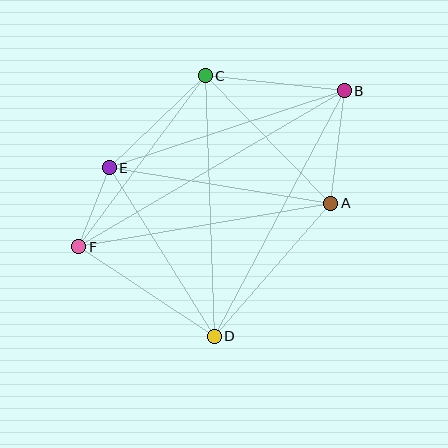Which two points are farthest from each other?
Points B and F are farthest from each other.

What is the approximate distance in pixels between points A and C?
The distance between A and C is approximately 179 pixels.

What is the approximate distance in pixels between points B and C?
The distance between B and C is approximately 140 pixels.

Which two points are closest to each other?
Points E and F are closest to each other.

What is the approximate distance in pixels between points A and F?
The distance between A and F is approximately 256 pixels.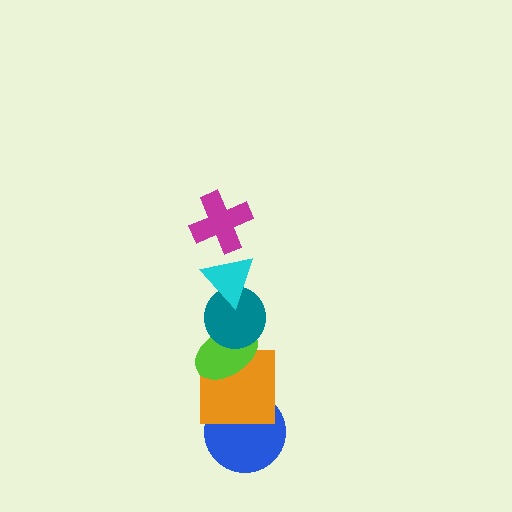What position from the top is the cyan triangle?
The cyan triangle is 2nd from the top.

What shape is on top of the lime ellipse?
The teal circle is on top of the lime ellipse.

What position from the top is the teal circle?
The teal circle is 3rd from the top.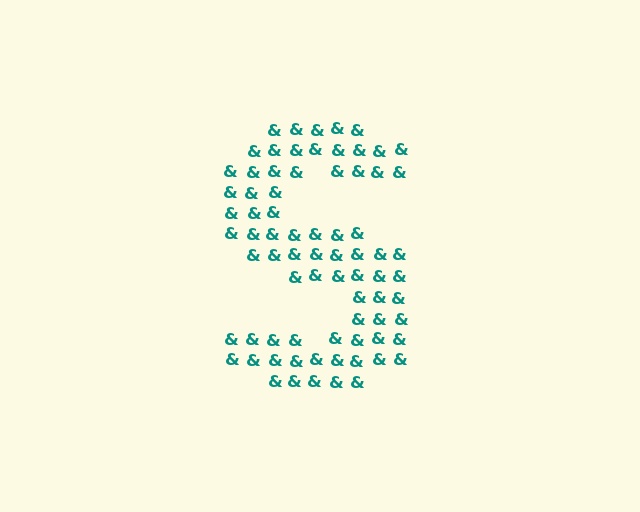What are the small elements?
The small elements are ampersands.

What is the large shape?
The large shape is the letter S.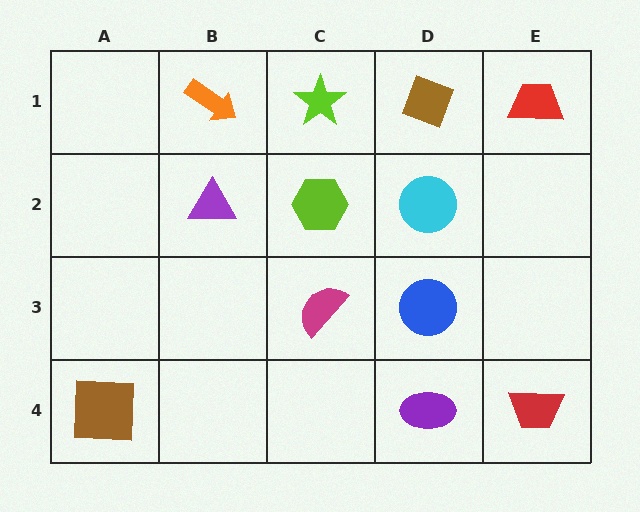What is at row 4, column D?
A purple ellipse.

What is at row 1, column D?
A brown diamond.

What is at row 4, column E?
A red trapezoid.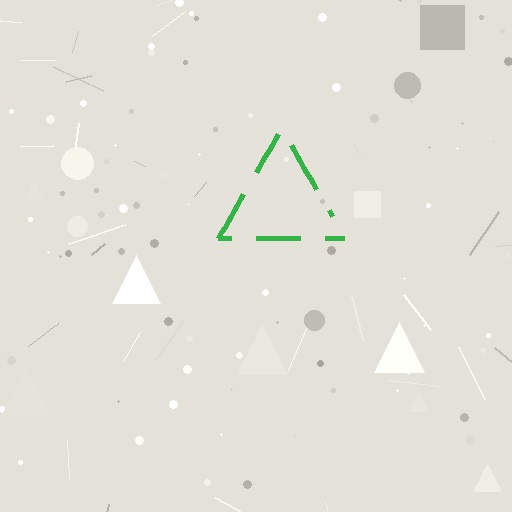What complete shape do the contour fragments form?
The contour fragments form a triangle.